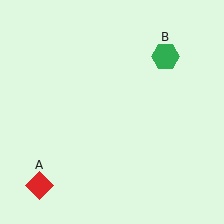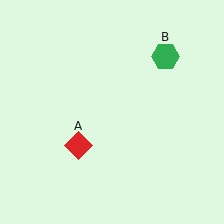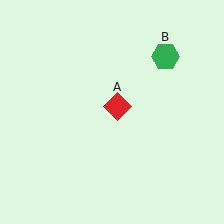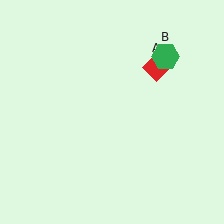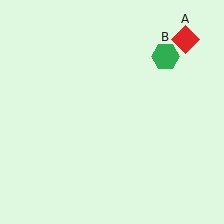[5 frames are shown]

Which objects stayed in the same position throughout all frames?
Green hexagon (object B) remained stationary.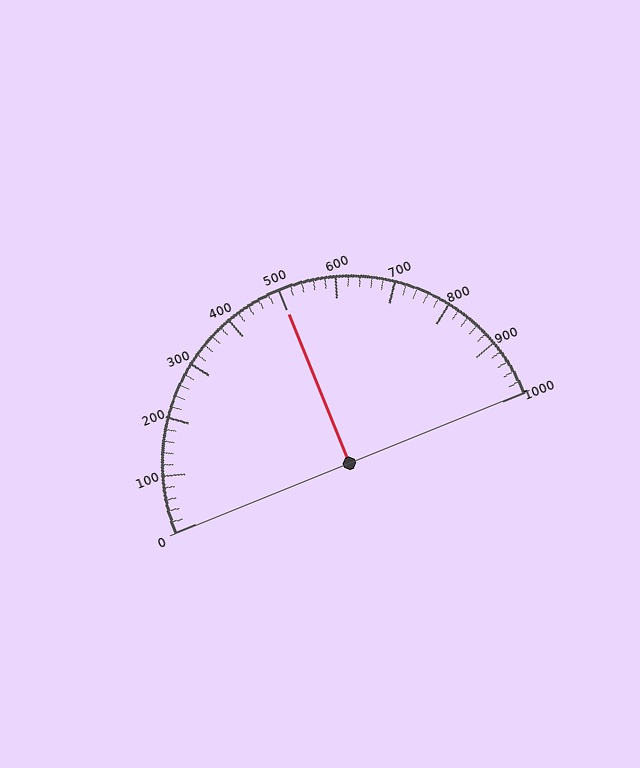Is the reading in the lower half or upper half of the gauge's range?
The reading is in the upper half of the range (0 to 1000).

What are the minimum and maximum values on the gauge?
The gauge ranges from 0 to 1000.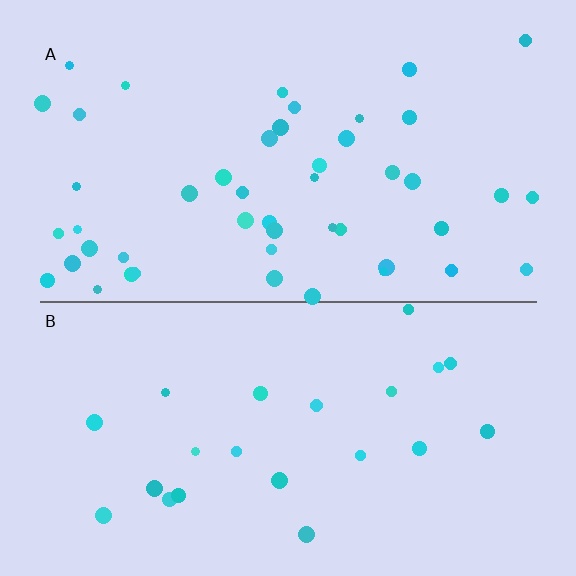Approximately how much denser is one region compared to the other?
Approximately 2.1× — region A over region B.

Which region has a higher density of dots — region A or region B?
A (the top).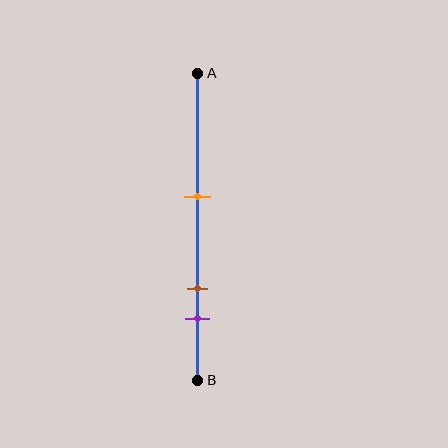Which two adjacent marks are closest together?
The brown and purple marks are the closest adjacent pair.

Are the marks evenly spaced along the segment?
No, the marks are not evenly spaced.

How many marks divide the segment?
There are 3 marks dividing the segment.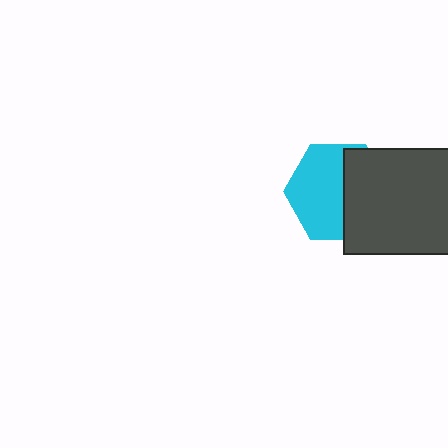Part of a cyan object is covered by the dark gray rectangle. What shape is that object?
It is a hexagon.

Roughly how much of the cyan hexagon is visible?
About half of it is visible (roughly 57%).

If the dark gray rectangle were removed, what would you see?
You would see the complete cyan hexagon.